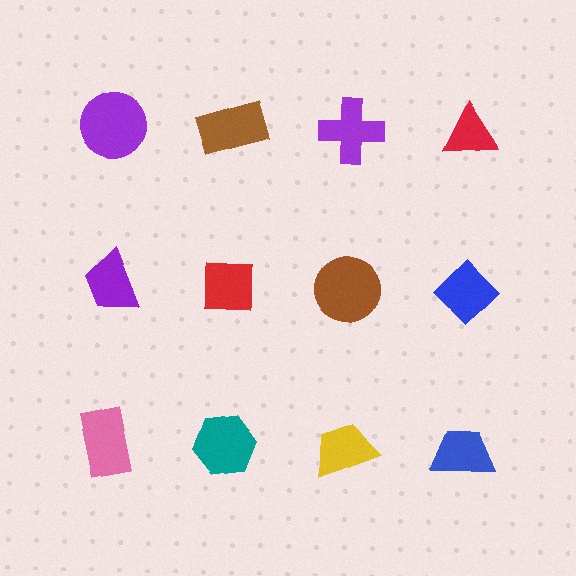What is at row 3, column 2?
A teal hexagon.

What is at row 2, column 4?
A blue diamond.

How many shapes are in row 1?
4 shapes.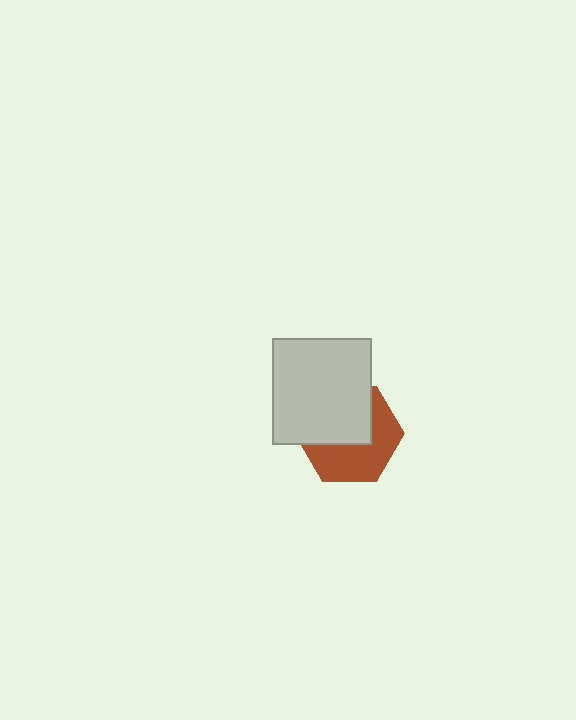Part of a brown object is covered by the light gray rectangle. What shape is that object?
It is a hexagon.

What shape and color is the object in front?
The object in front is a light gray rectangle.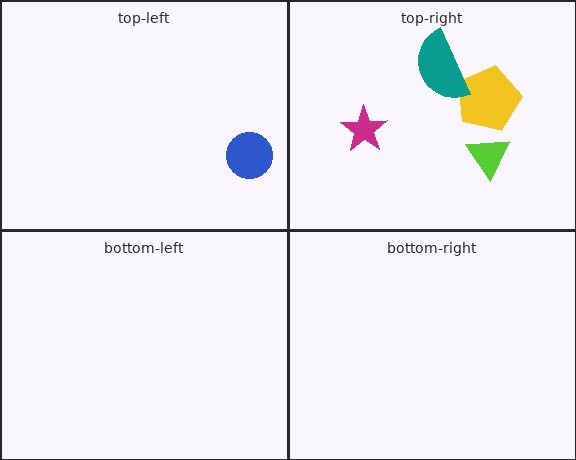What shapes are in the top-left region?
The blue circle.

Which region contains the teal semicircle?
The top-right region.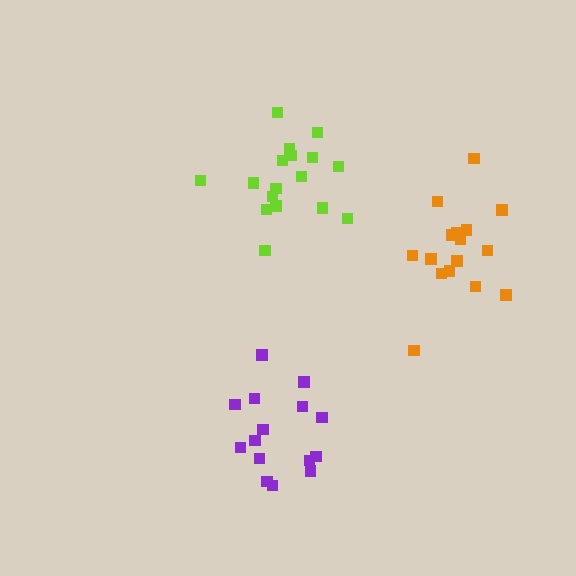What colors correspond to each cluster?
The clusters are colored: lime, purple, orange.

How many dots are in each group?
Group 1: 17 dots, Group 2: 15 dots, Group 3: 17 dots (49 total).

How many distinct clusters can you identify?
There are 3 distinct clusters.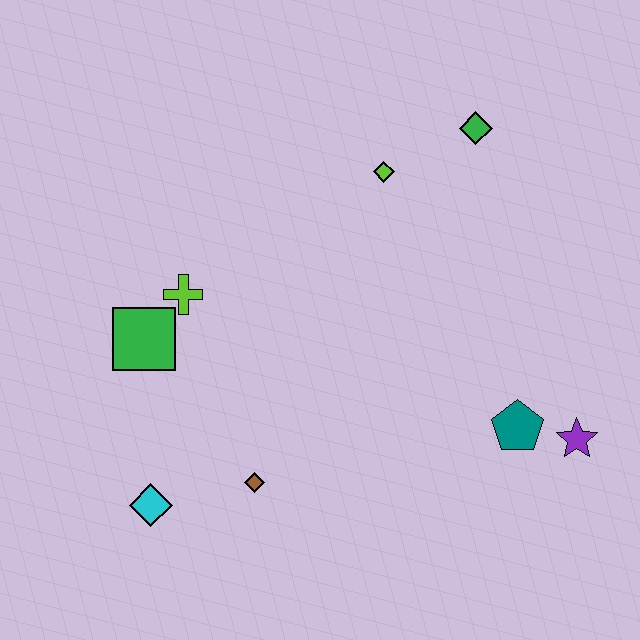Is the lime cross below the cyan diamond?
No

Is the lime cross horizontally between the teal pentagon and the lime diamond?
No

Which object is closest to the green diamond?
The lime diamond is closest to the green diamond.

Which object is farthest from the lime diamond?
The cyan diamond is farthest from the lime diamond.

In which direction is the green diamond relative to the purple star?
The green diamond is above the purple star.